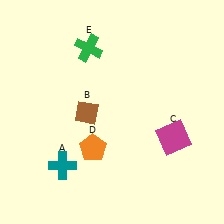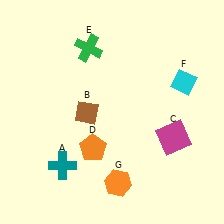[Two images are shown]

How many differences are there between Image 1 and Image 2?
There are 2 differences between the two images.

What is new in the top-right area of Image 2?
A cyan diamond (F) was added in the top-right area of Image 2.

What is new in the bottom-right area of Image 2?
An orange hexagon (G) was added in the bottom-right area of Image 2.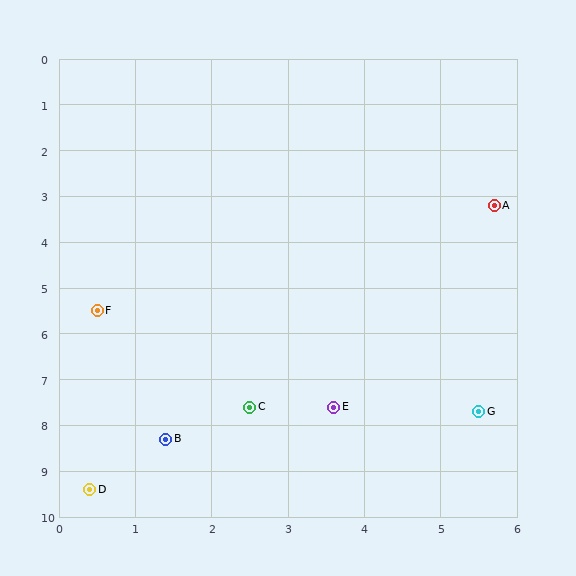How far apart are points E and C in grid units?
Points E and C are about 1.1 grid units apart.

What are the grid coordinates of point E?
Point E is at approximately (3.6, 7.6).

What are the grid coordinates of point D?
Point D is at approximately (0.4, 9.4).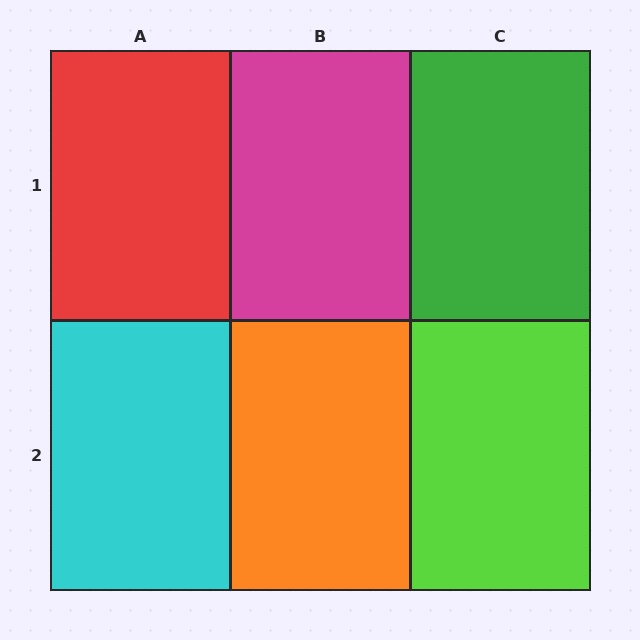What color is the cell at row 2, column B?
Orange.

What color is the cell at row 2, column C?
Lime.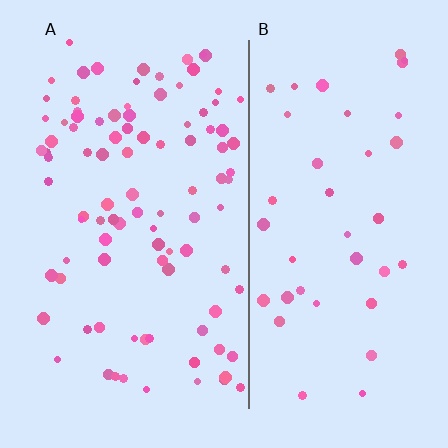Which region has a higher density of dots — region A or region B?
A (the left).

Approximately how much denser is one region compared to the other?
Approximately 2.4× — region A over region B.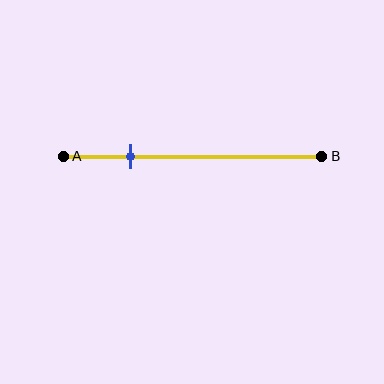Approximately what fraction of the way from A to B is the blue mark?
The blue mark is approximately 25% of the way from A to B.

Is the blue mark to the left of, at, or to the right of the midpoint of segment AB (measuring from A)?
The blue mark is to the left of the midpoint of segment AB.